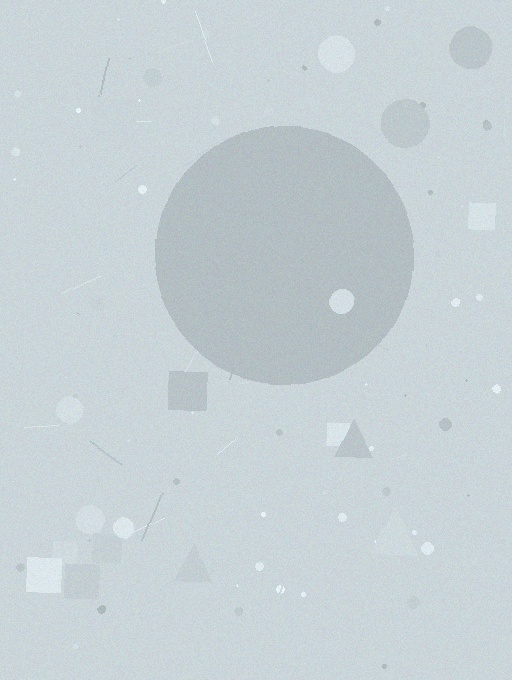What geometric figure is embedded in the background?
A circle is embedded in the background.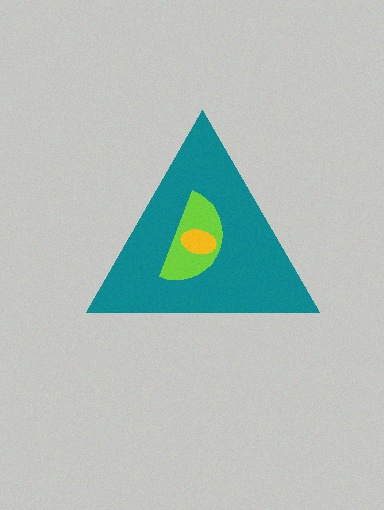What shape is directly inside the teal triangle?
The lime semicircle.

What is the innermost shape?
The yellow ellipse.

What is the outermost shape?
The teal triangle.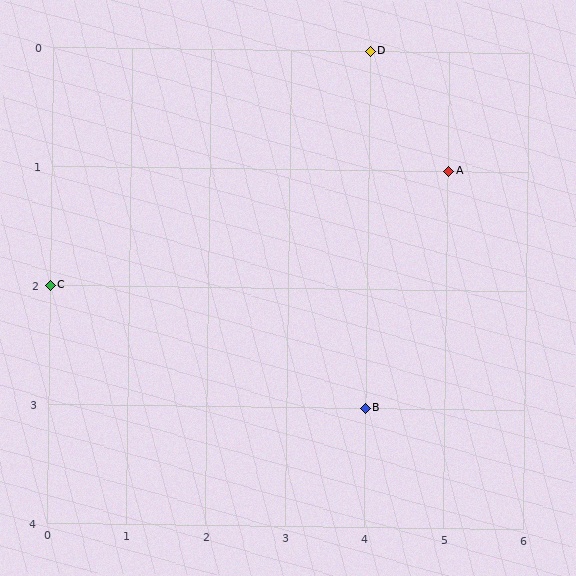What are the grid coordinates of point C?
Point C is at grid coordinates (0, 2).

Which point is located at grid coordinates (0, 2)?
Point C is at (0, 2).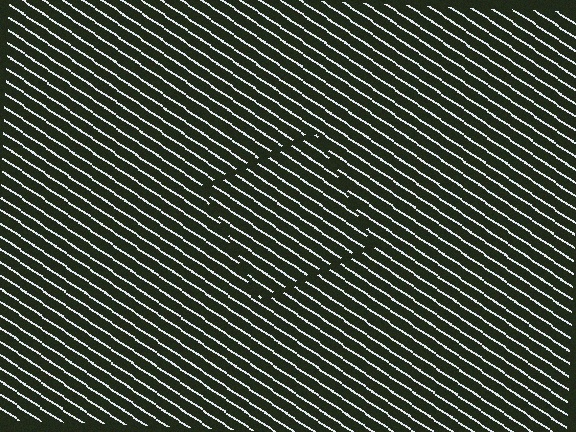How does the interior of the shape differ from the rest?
The interior of the shape contains the same grating, shifted by half a period — the contour is defined by the phase discontinuity where line-ends from the inner and outer gratings abut.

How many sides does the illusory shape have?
4 sides — the line-ends trace a square.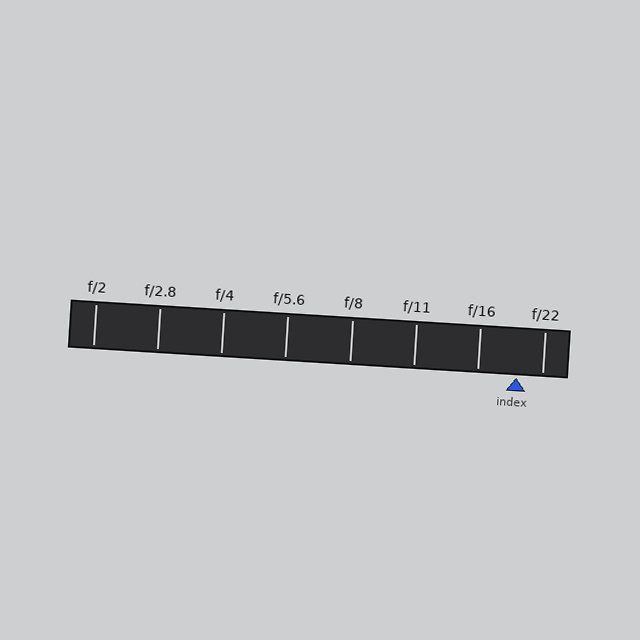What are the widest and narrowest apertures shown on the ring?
The widest aperture shown is f/2 and the narrowest is f/22.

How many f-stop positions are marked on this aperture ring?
There are 8 f-stop positions marked.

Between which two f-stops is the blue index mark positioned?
The index mark is between f/16 and f/22.